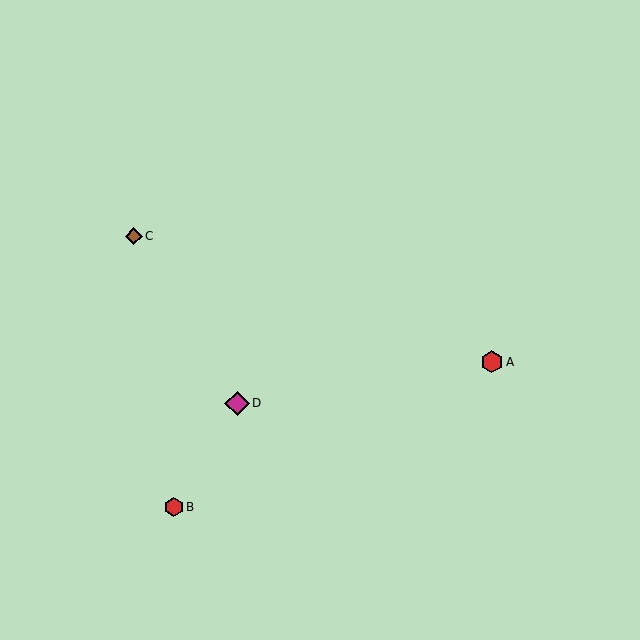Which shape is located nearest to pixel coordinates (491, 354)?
The red hexagon (labeled A) at (492, 362) is nearest to that location.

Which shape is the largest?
The magenta diamond (labeled D) is the largest.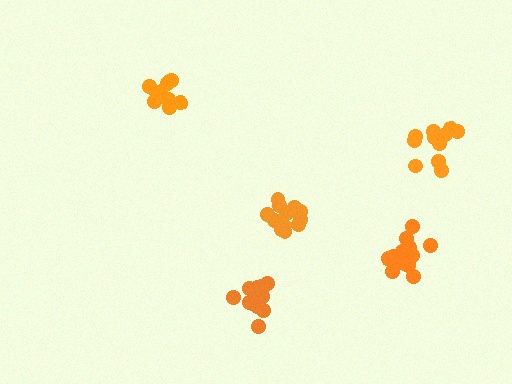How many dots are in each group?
Group 1: 13 dots, Group 2: 14 dots, Group 3: 11 dots, Group 4: 14 dots, Group 5: 14 dots (66 total).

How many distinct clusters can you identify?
There are 5 distinct clusters.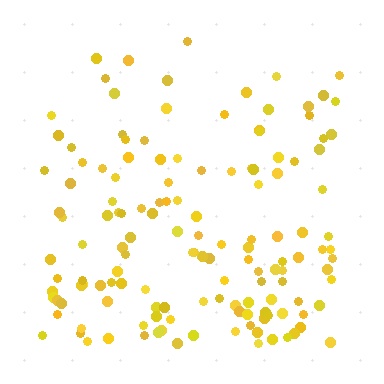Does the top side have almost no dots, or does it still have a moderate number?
Still a moderate number, just noticeably fewer than the bottom.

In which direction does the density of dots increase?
From top to bottom, with the bottom side densest.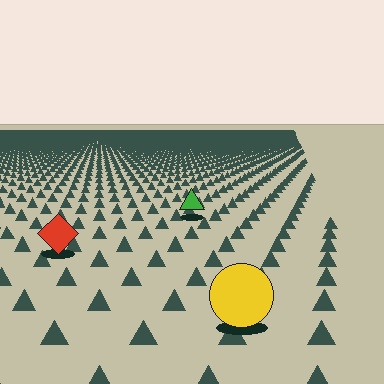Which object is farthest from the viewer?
The green triangle is farthest from the viewer. It appears smaller and the ground texture around it is denser.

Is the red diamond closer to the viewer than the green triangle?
Yes. The red diamond is closer — you can tell from the texture gradient: the ground texture is coarser near it.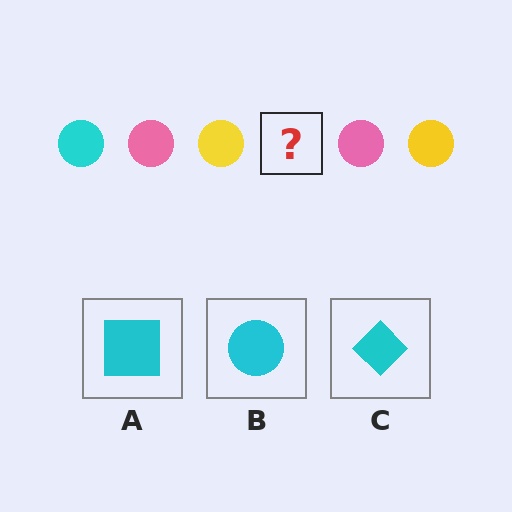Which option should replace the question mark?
Option B.